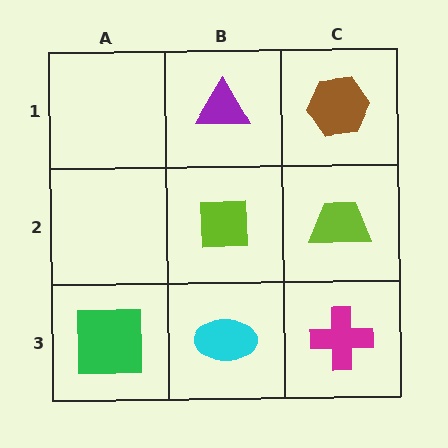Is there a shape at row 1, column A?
No, that cell is empty.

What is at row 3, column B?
A cyan ellipse.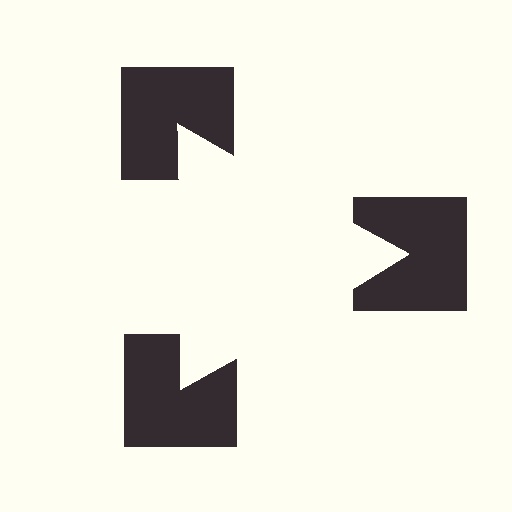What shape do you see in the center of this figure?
An illusory triangle — its edges are inferred from the aligned wedge cuts in the notched squares, not physically drawn.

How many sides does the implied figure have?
3 sides.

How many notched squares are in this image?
There are 3 — one at each vertex of the illusory triangle.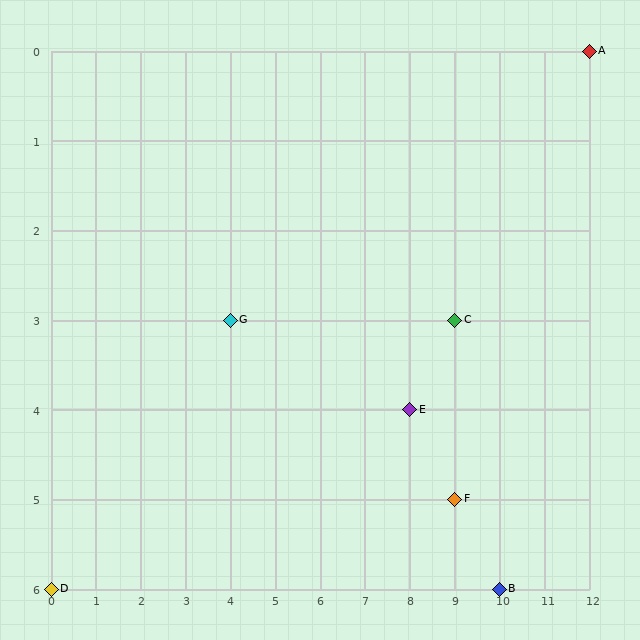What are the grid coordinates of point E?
Point E is at grid coordinates (8, 4).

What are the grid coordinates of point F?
Point F is at grid coordinates (9, 5).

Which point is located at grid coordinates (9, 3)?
Point C is at (9, 3).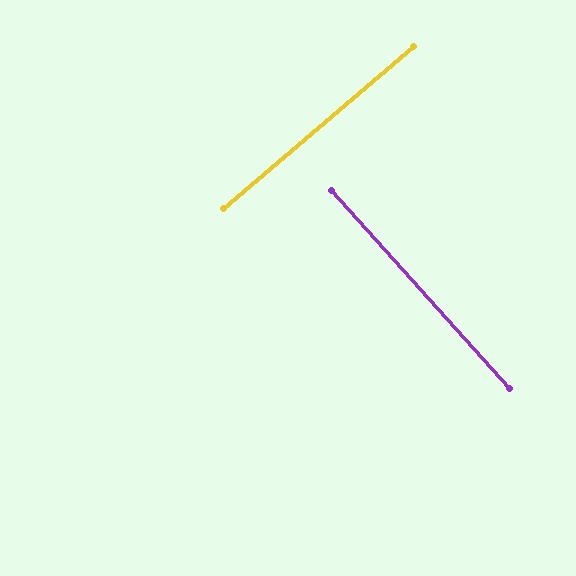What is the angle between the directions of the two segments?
Approximately 88 degrees.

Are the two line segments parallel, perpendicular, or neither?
Perpendicular — they meet at approximately 88°.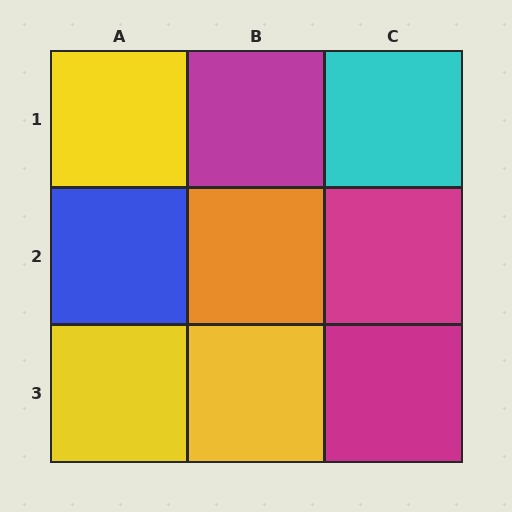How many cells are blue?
1 cell is blue.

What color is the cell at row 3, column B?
Yellow.